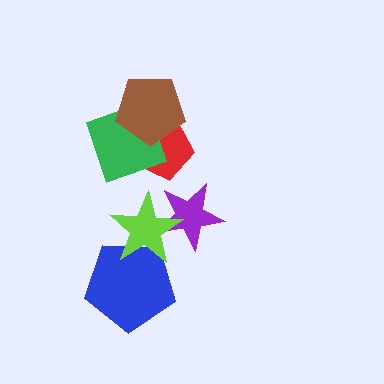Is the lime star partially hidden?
No, no other shape covers it.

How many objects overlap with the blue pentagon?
1 object overlaps with the blue pentagon.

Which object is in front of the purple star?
The lime star is in front of the purple star.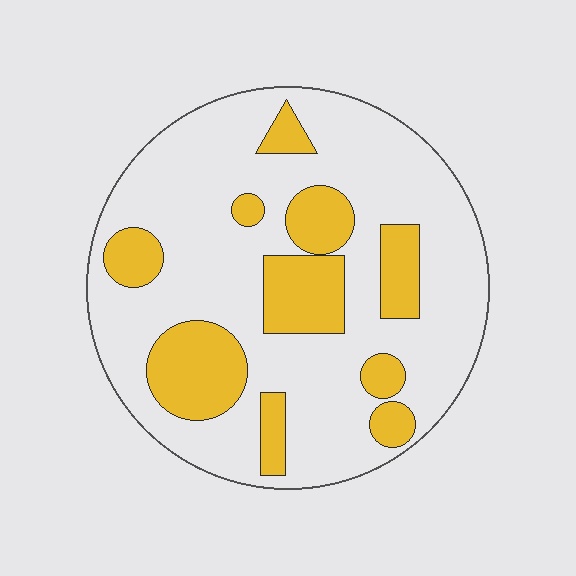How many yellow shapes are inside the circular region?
10.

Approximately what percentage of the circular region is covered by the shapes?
Approximately 25%.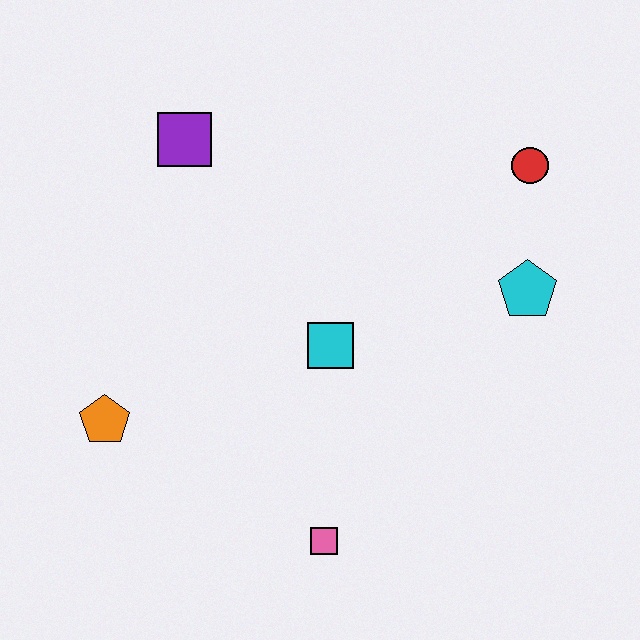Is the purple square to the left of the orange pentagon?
No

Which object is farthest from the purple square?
The pink square is farthest from the purple square.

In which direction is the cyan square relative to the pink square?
The cyan square is above the pink square.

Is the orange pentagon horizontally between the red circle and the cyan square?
No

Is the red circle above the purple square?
No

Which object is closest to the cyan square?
The pink square is closest to the cyan square.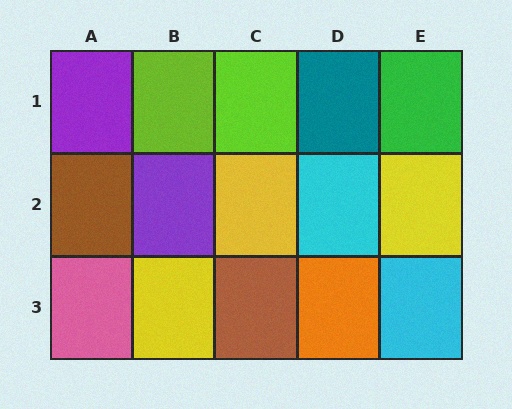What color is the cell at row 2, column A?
Brown.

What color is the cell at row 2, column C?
Yellow.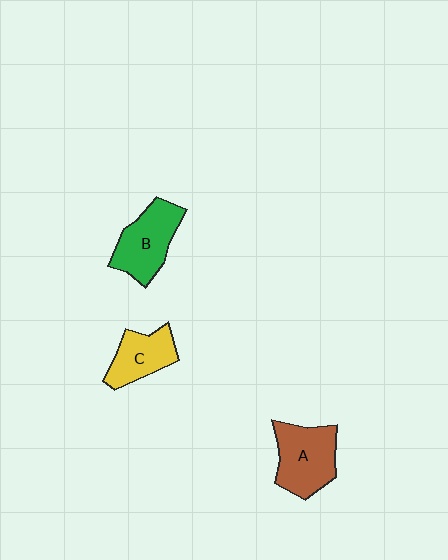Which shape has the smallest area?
Shape C (yellow).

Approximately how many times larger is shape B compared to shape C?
Approximately 1.3 times.